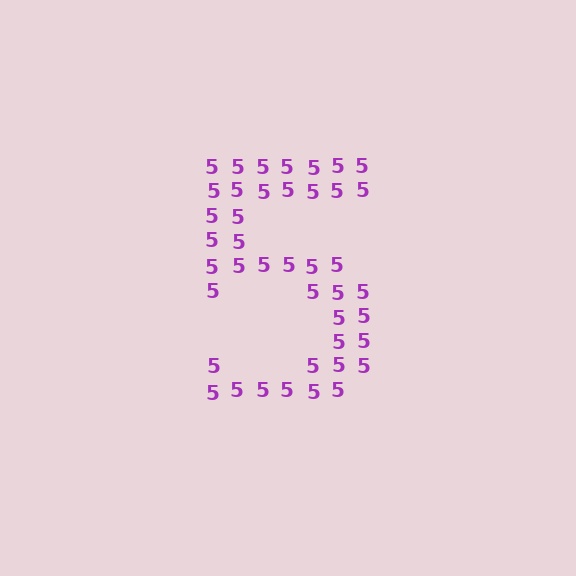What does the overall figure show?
The overall figure shows the digit 5.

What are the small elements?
The small elements are digit 5's.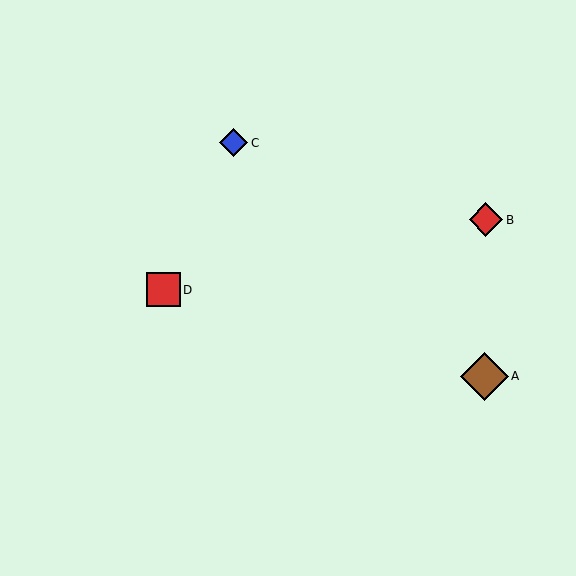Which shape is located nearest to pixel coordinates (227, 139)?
The blue diamond (labeled C) at (234, 143) is nearest to that location.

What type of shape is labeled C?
Shape C is a blue diamond.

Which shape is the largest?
The brown diamond (labeled A) is the largest.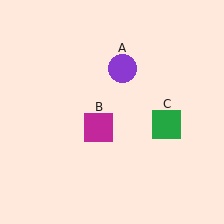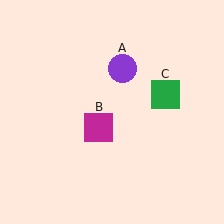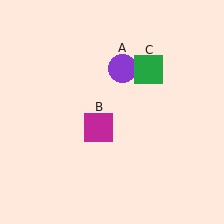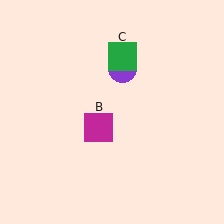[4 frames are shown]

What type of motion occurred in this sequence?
The green square (object C) rotated counterclockwise around the center of the scene.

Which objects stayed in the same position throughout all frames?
Purple circle (object A) and magenta square (object B) remained stationary.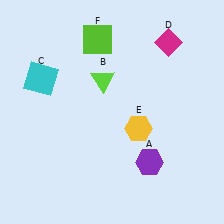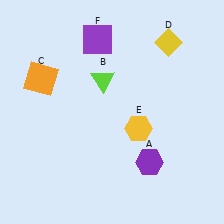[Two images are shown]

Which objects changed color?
C changed from cyan to orange. D changed from magenta to yellow. F changed from lime to purple.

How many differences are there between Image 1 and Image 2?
There are 3 differences between the two images.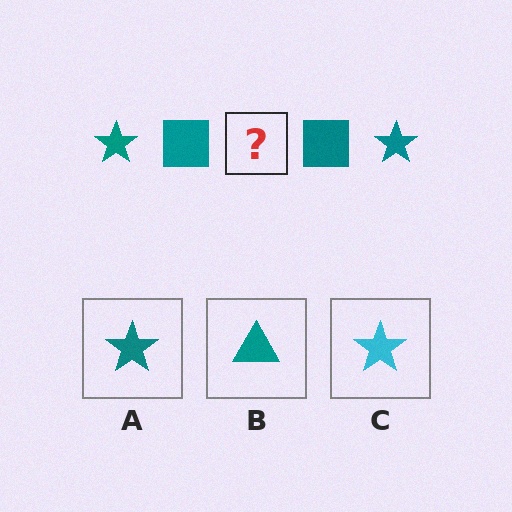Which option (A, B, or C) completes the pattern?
A.